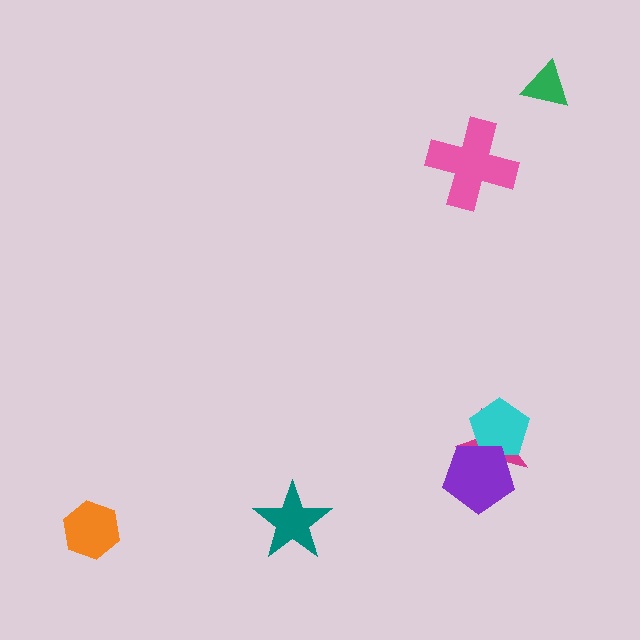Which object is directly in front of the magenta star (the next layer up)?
The cyan pentagon is directly in front of the magenta star.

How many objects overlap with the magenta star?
2 objects overlap with the magenta star.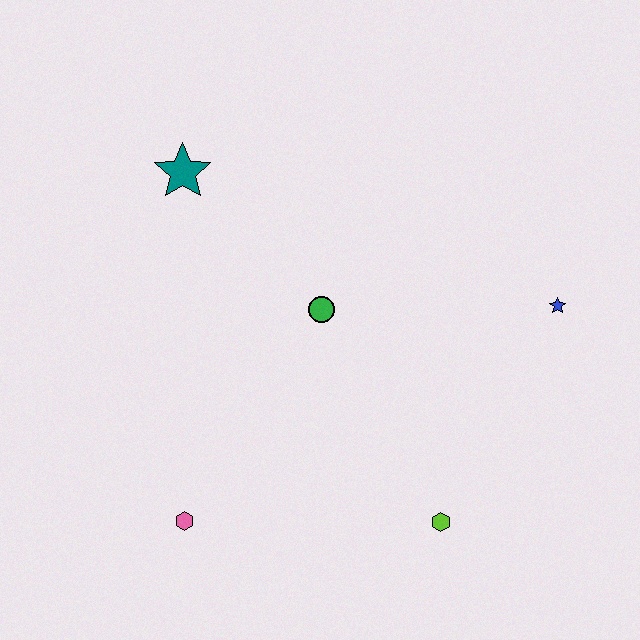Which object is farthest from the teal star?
The lime hexagon is farthest from the teal star.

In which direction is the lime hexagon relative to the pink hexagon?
The lime hexagon is to the right of the pink hexagon.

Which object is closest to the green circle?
The teal star is closest to the green circle.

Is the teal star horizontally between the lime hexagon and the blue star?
No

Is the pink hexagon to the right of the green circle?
No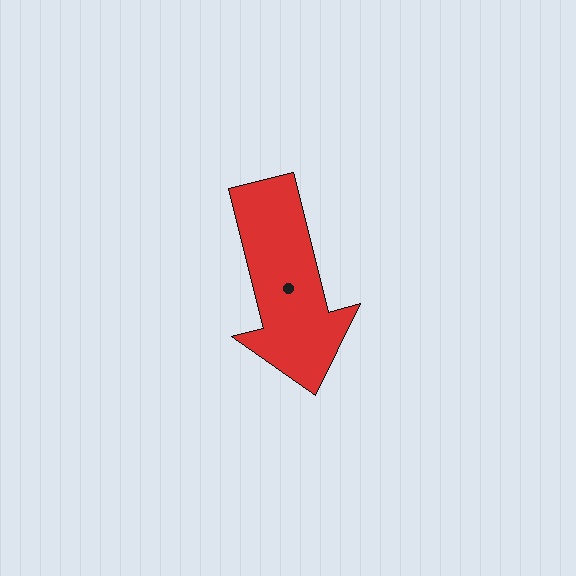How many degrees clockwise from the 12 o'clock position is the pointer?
Approximately 166 degrees.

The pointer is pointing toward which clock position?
Roughly 6 o'clock.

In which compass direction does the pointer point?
South.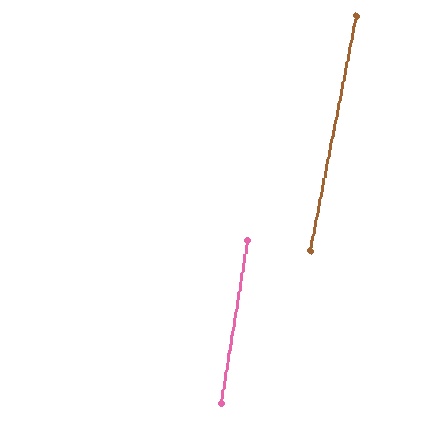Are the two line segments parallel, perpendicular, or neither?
Parallel — their directions differ by only 1.6°.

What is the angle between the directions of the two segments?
Approximately 2 degrees.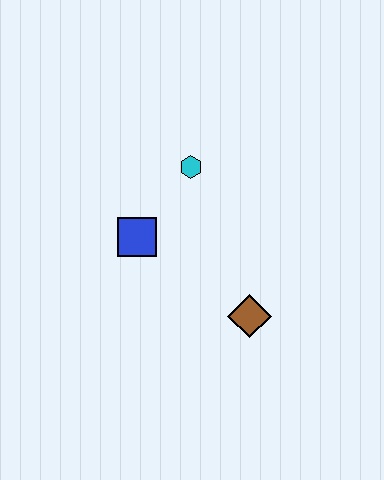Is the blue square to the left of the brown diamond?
Yes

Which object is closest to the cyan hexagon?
The blue square is closest to the cyan hexagon.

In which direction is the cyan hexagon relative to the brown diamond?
The cyan hexagon is above the brown diamond.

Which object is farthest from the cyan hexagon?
The brown diamond is farthest from the cyan hexagon.